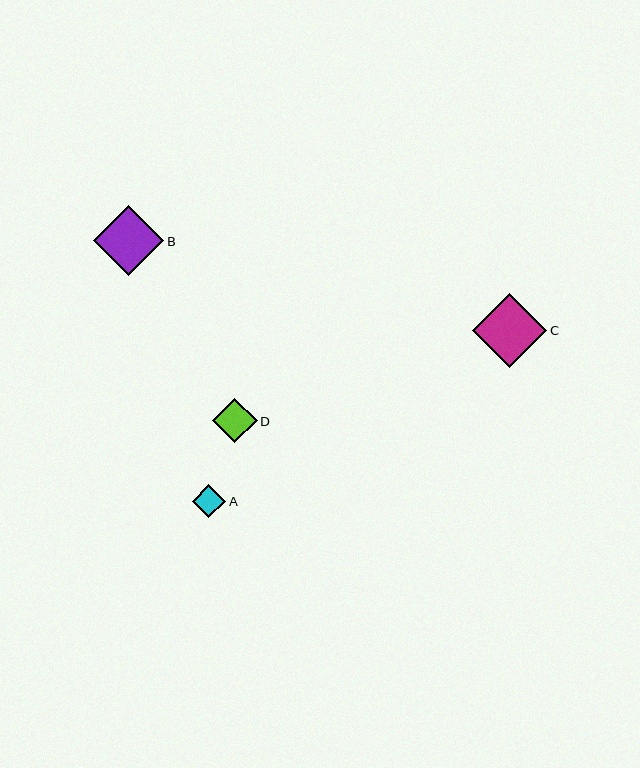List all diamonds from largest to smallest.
From largest to smallest: C, B, D, A.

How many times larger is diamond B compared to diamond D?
Diamond B is approximately 1.6 times the size of diamond D.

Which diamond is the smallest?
Diamond A is the smallest with a size of approximately 33 pixels.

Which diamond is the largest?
Diamond C is the largest with a size of approximately 74 pixels.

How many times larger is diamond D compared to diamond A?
Diamond D is approximately 1.3 times the size of diamond A.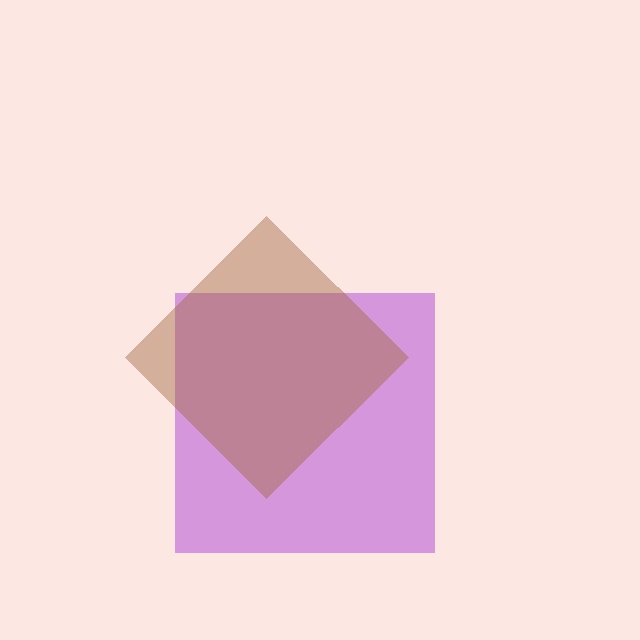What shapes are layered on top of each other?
The layered shapes are: a purple square, a brown diamond.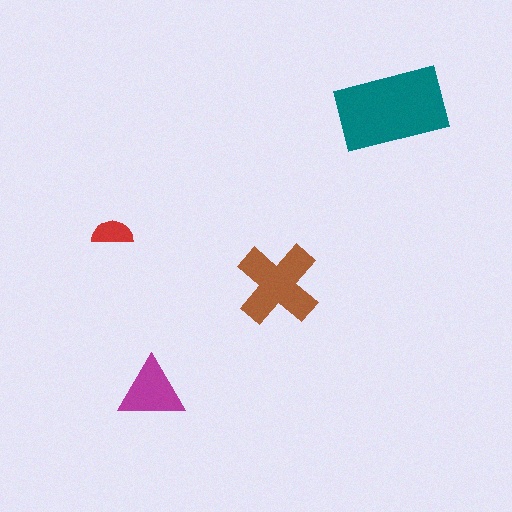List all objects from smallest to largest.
The red semicircle, the magenta triangle, the brown cross, the teal rectangle.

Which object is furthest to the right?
The teal rectangle is rightmost.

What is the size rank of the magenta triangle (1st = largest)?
3rd.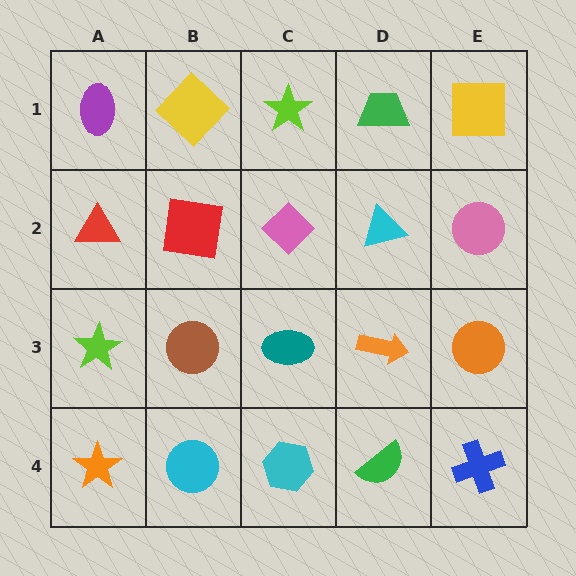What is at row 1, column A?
A purple ellipse.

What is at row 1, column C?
A lime star.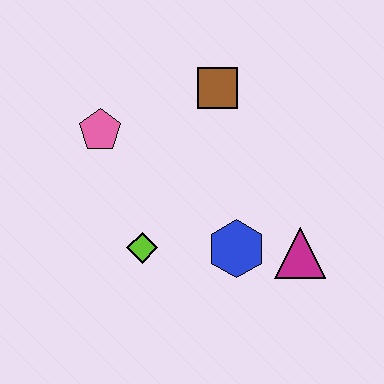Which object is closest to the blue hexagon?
The magenta triangle is closest to the blue hexagon.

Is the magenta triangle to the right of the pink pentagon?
Yes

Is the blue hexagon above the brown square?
No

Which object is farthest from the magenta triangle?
The pink pentagon is farthest from the magenta triangle.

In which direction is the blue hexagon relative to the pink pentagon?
The blue hexagon is to the right of the pink pentagon.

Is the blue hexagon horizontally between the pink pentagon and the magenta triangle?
Yes